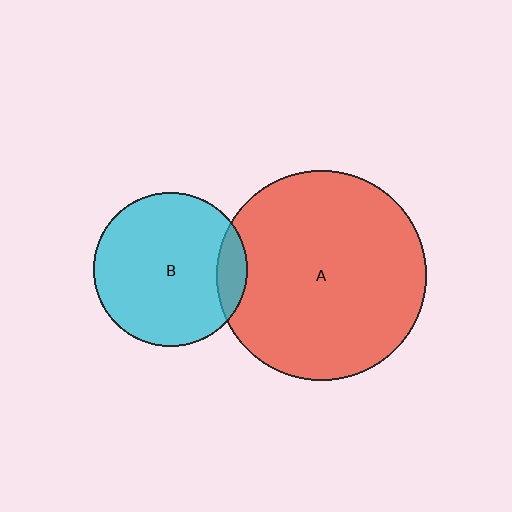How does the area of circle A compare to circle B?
Approximately 1.9 times.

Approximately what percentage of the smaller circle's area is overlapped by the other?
Approximately 10%.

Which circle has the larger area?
Circle A (red).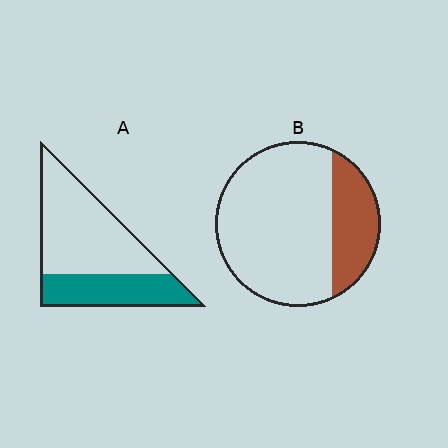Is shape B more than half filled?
No.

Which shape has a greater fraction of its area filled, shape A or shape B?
Shape A.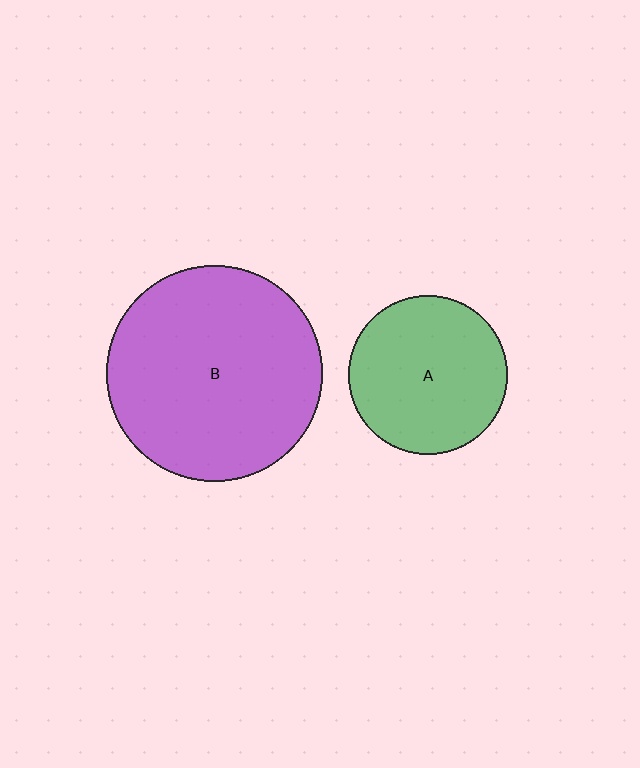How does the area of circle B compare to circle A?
Approximately 1.8 times.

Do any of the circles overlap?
No, none of the circles overlap.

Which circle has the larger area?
Circle B (purple).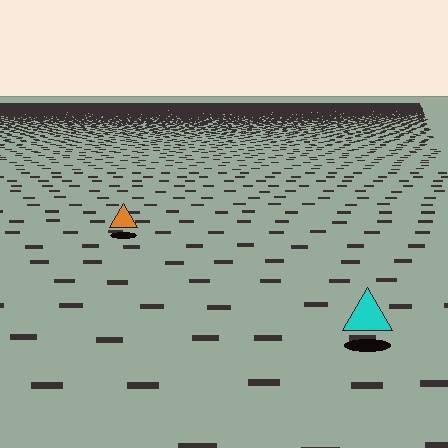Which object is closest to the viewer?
The cyan triangle is closest. The texture marks near it are larger and more spread out.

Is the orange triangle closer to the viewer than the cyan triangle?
No. The cyan triangle is closer — you can tell from the texture gradient: the ground texture is coarser near it.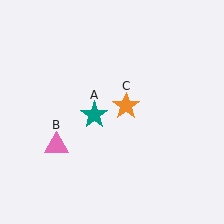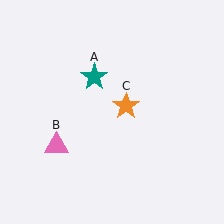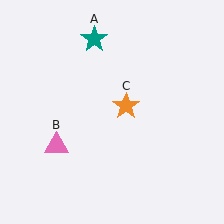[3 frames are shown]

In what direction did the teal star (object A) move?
The teal star (object A) moved up.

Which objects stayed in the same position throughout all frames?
Pink triangle (object B) and orange star (object C) remained stationary.